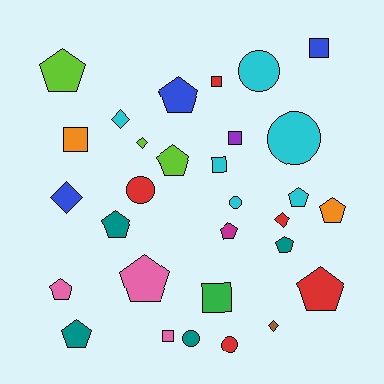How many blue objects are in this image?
There are 3 blue objects.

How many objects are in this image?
There are 30 objects.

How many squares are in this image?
There are 7 squares.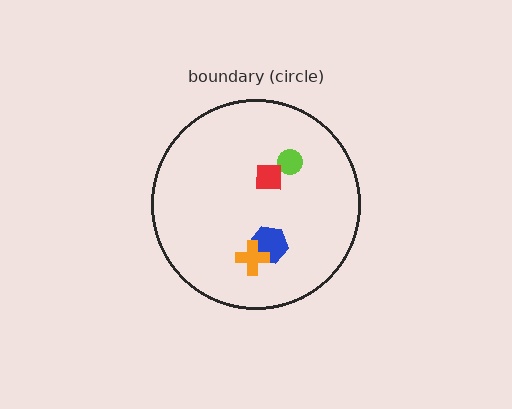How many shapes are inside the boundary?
4 inside, 0 outside.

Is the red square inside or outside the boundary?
Inside.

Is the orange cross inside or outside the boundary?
Inside.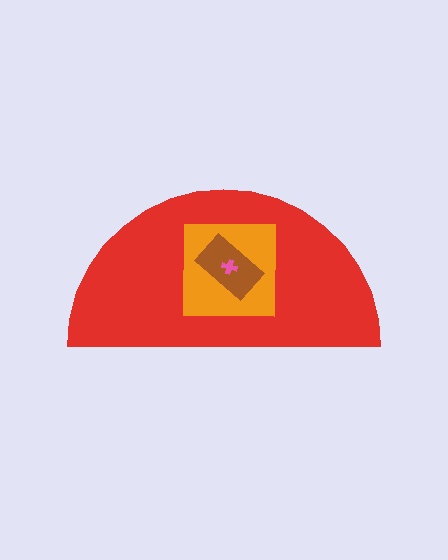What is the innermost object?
The pink cross.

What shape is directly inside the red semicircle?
The orange square.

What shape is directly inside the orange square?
The brown rectangle.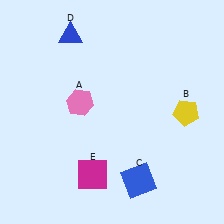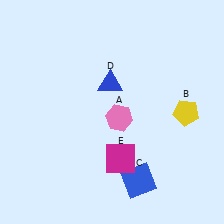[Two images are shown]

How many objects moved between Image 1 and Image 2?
3 objects moved between the two images.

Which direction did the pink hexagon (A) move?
The pink hexagon (A) moved right.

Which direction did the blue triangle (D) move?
The blue triangle (D) moved down.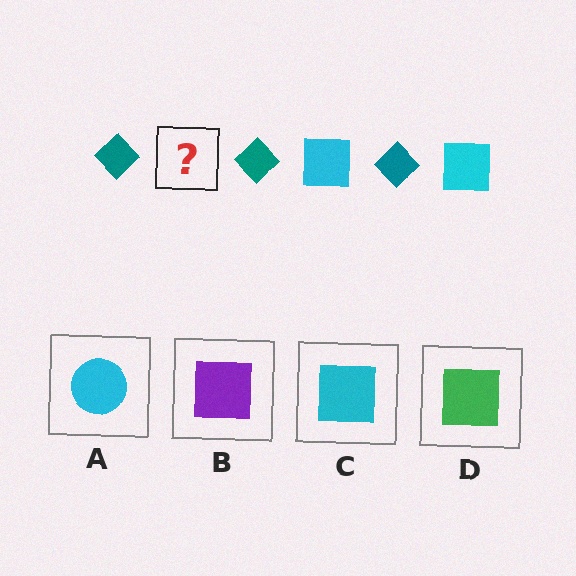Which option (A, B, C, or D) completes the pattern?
C.